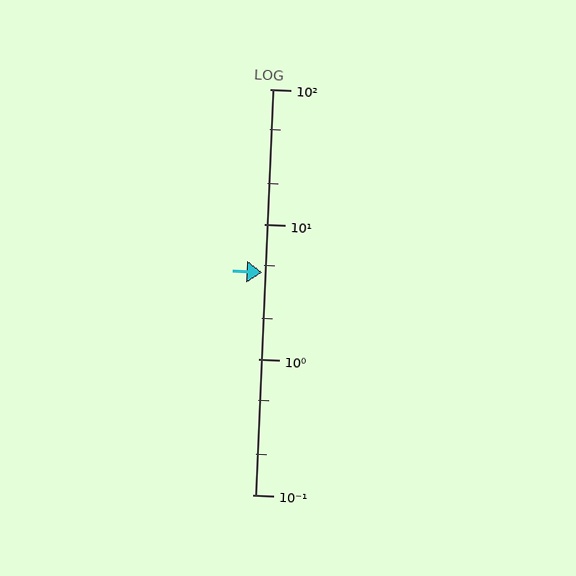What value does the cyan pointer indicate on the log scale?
The pointer indicates approximately 4.4.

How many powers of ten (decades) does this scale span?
The scale spans 3 decades, from 0.1 to 100.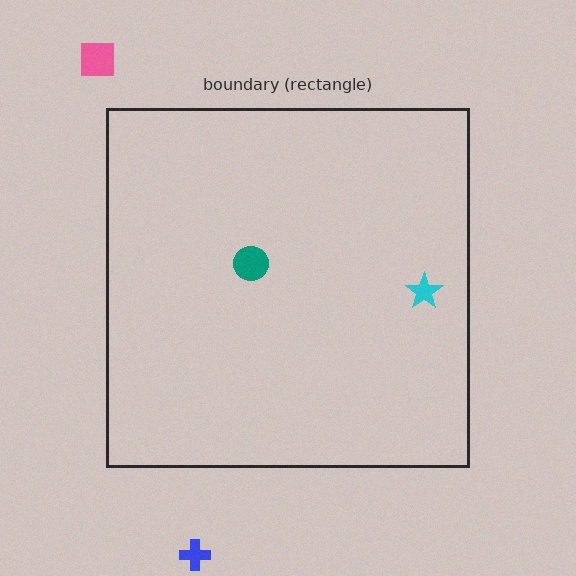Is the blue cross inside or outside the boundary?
Outside.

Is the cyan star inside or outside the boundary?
Inside.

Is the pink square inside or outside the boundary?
Outside.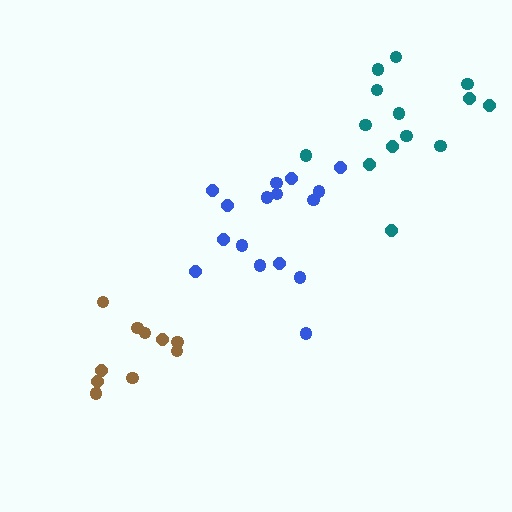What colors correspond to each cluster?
The clusters are colored: teal, blue, brown.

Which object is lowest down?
The brown cluster is bottommost.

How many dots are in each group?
Group 1: 14 dots, Group 2: 16 dots, Group 3: 10 dots (40 total).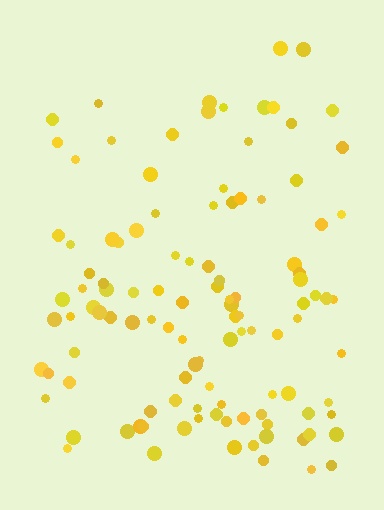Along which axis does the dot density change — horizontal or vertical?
Vertical.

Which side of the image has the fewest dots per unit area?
The top.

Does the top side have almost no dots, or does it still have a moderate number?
Still a moderate number, just noticeably fewer than the bottom.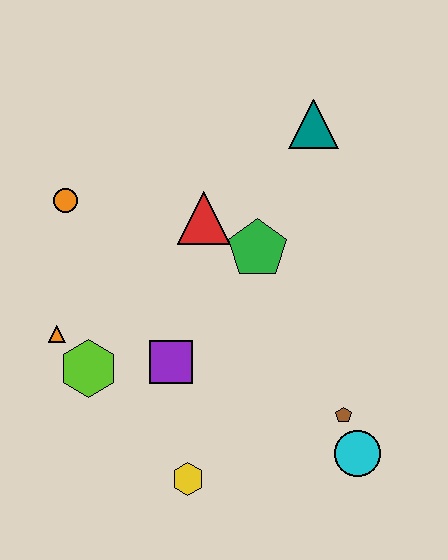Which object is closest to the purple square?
The lime hexagon is closest to the purple square.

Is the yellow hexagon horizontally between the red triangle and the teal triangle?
No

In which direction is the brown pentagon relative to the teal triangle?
The brown pentagon is below the teal triangle.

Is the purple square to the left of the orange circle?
No